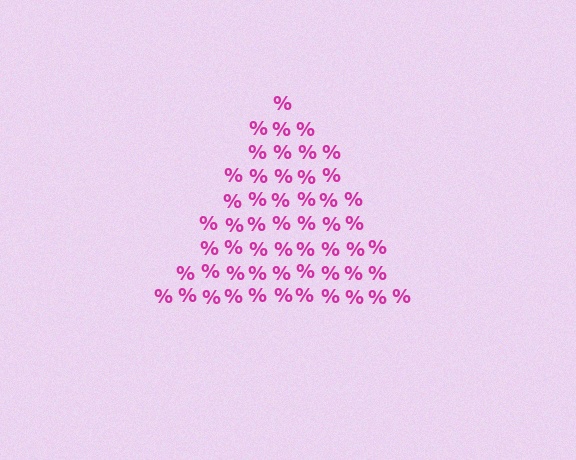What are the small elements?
The small elements are percent signs.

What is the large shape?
The large shape is a triangle.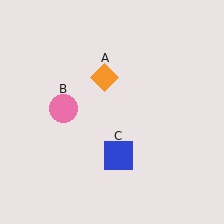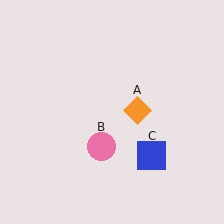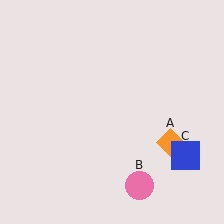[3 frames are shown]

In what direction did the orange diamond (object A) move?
The orange diamond (object A) moved down and to the right.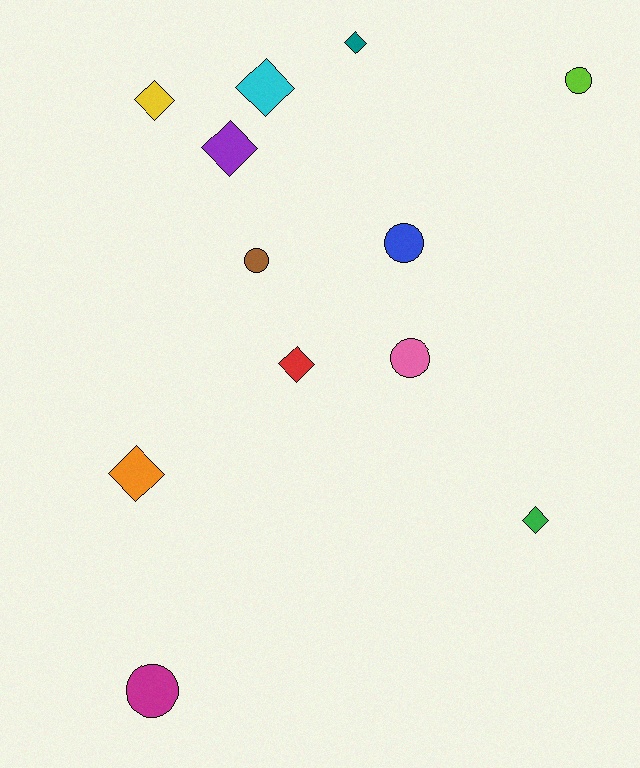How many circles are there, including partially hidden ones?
There are 5 circles.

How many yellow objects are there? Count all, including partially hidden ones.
There is 1 yellow object.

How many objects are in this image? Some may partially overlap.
There are 12 objects.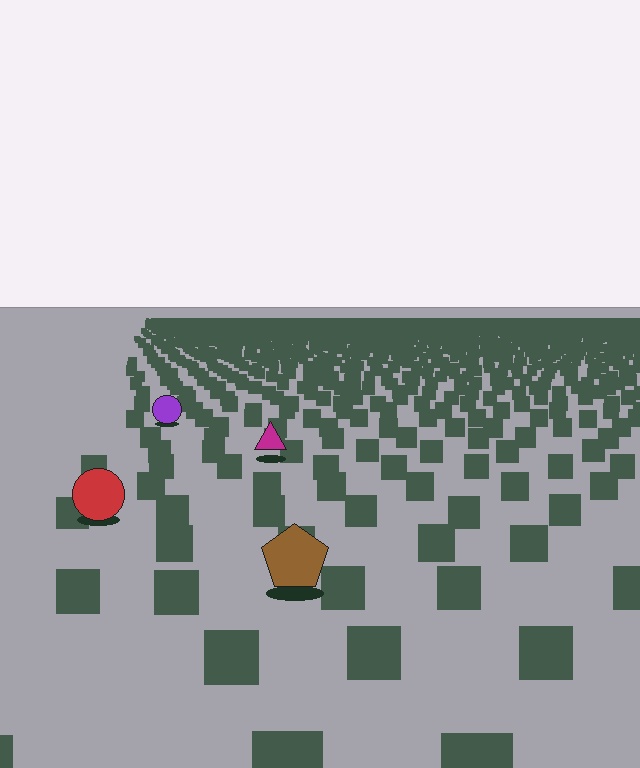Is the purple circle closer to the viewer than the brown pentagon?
No. The brown pentagon is closer — you can tell from the texture gradient: the ground texture is coarser near it.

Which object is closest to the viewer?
The brown pentagon is closest. The texture marks near it are larger and more spread out.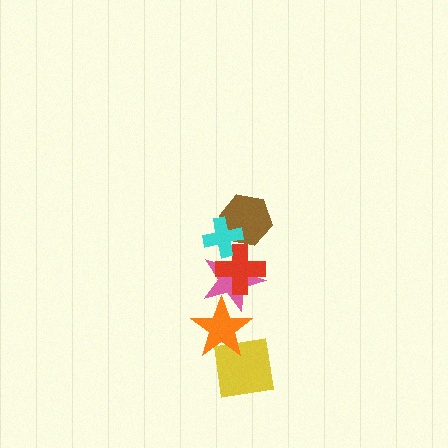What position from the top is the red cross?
The red cross is 3rd from the top.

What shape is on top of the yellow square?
The orange star is on top of the yellow square.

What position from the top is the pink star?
The pink star is 4th from the top.